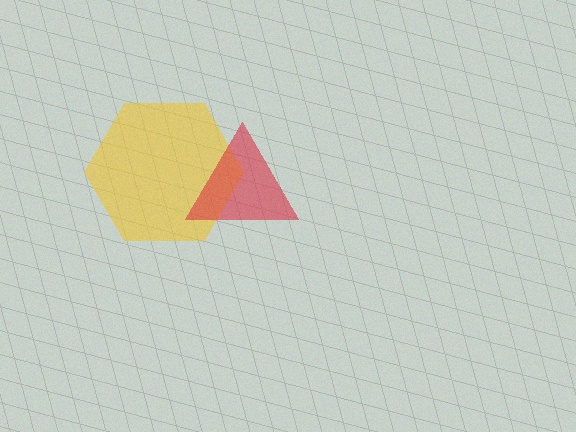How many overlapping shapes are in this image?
There are 2 overlapping shapes in the image.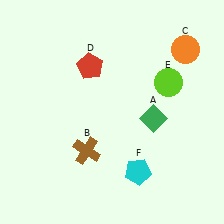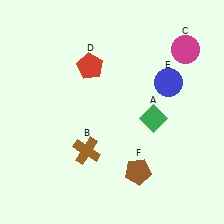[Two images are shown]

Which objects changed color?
C changed from orange to magenta. E changed from lime to blue. F changed from cyan to brown.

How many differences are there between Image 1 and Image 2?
There are 3 differences between the two images.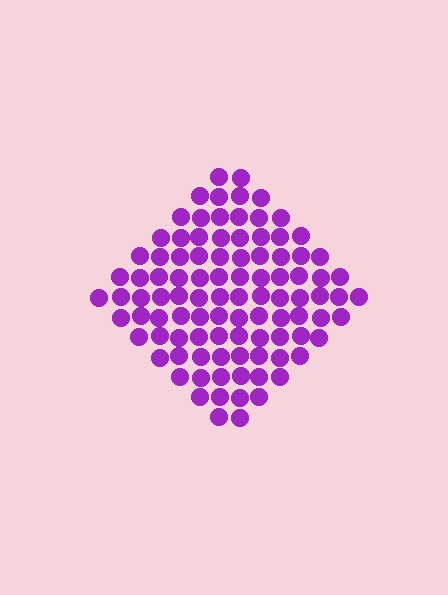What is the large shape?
The large shape is a diamond.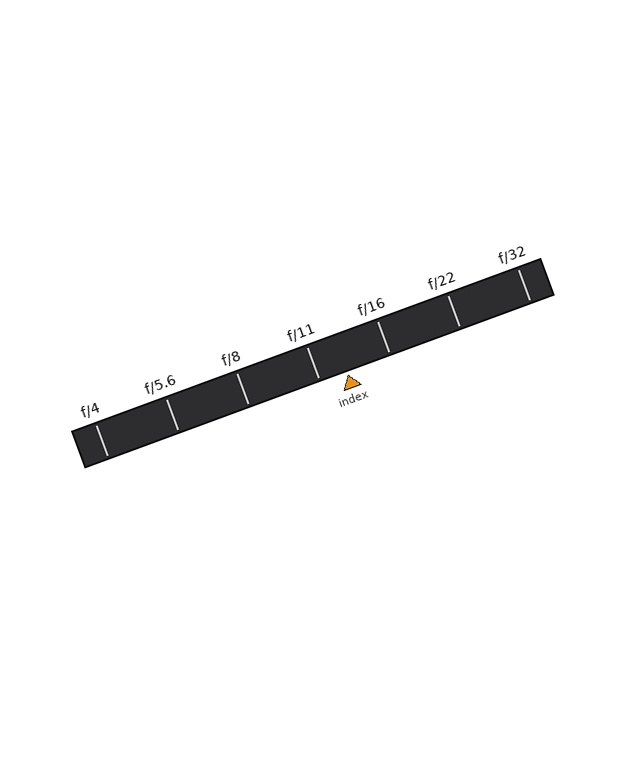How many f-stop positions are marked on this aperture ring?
There are 7 f-stop positions marked.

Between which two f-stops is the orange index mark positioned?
The index mark is between f/11 and f/16.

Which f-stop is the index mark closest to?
The index mark is closest to f/11.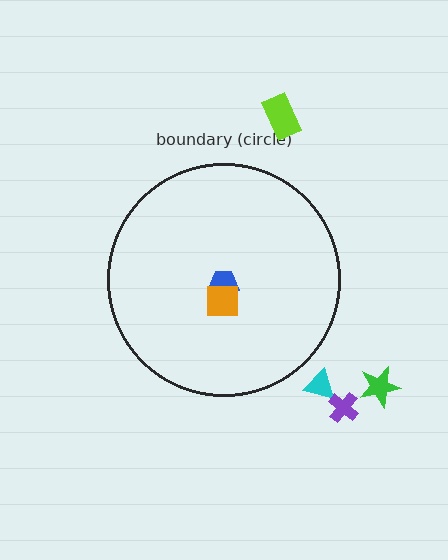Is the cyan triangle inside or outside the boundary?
Outside.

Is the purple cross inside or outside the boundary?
Outside.